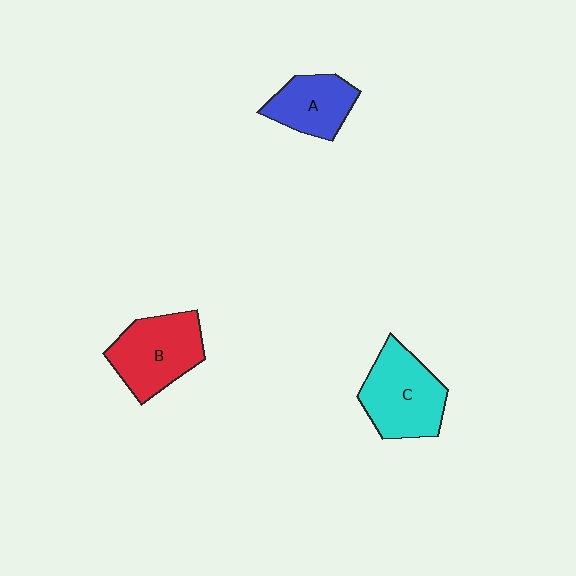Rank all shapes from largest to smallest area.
From largest to smallest: C (cyan), B (red), A (blue).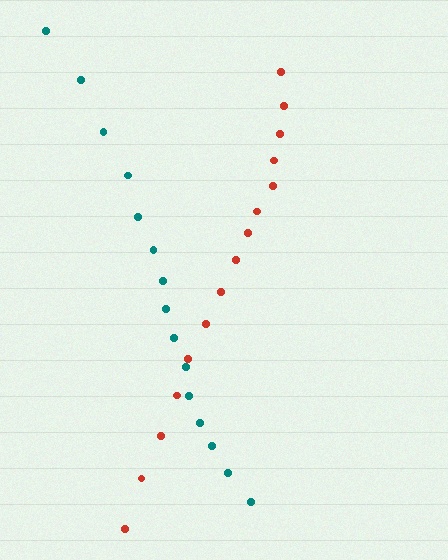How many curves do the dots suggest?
There are 2 distinct paths.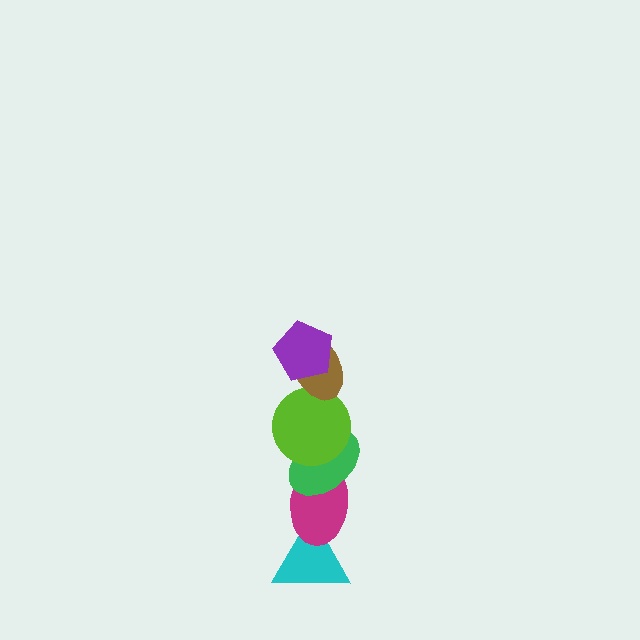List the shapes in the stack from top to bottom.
From top to bottom: the purple pentagon, the brown ellipse, the lime circle, the green ellipse, the magenta ellipse, the cyan triangle.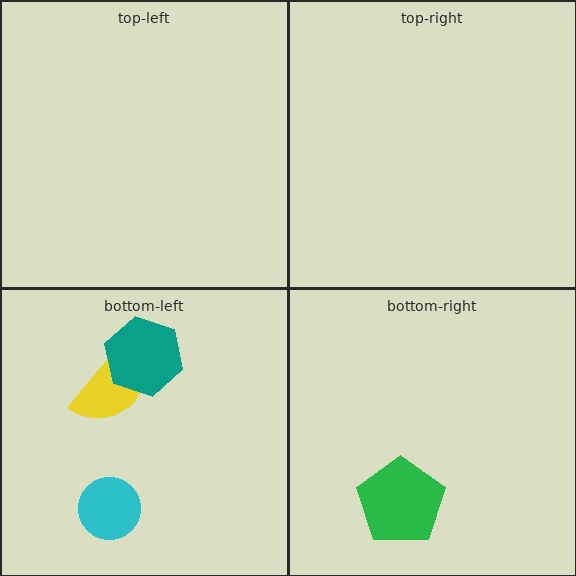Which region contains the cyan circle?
The bottom-left region.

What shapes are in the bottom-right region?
The green pentagon.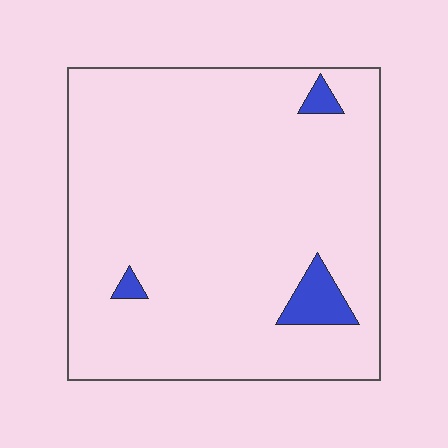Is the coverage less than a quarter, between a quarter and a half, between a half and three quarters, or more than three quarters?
Less than a quarter.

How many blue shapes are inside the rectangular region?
3.